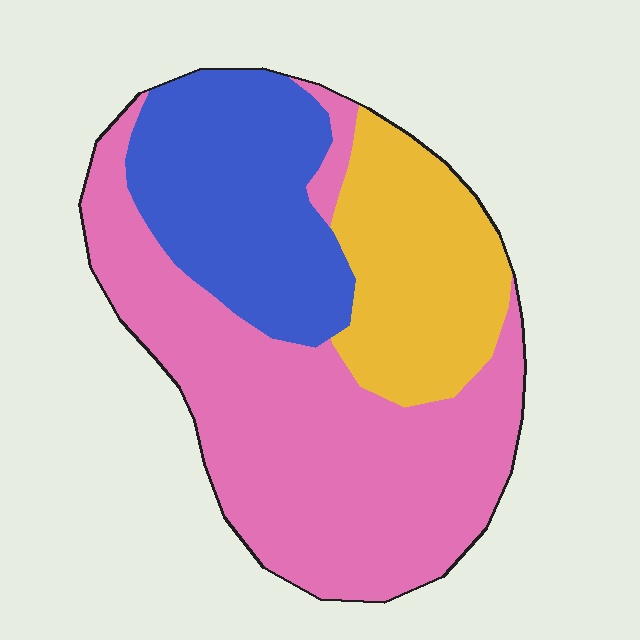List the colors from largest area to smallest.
From largest to smallest: pink, blue, yellow.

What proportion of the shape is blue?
Blue takes up between a sixth and a third of the shape.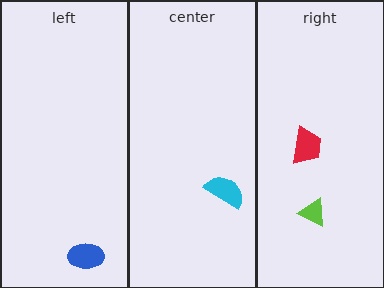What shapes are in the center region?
The cyan semicircle.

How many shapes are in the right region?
2.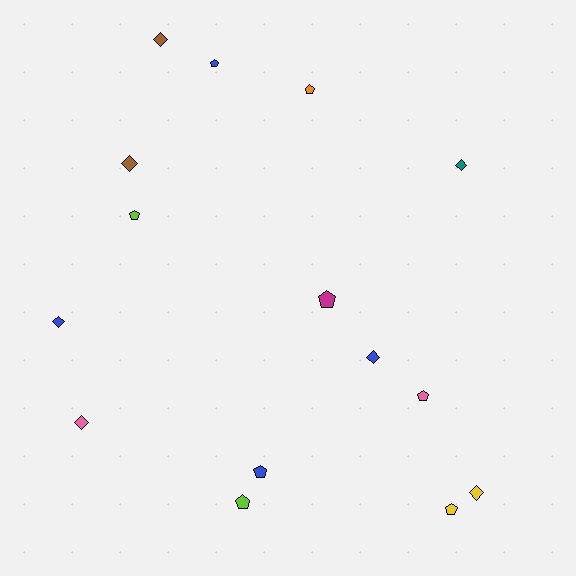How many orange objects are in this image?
There is 1 orange object.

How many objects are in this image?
There are 15 objects.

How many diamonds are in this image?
There are 7 diamonds.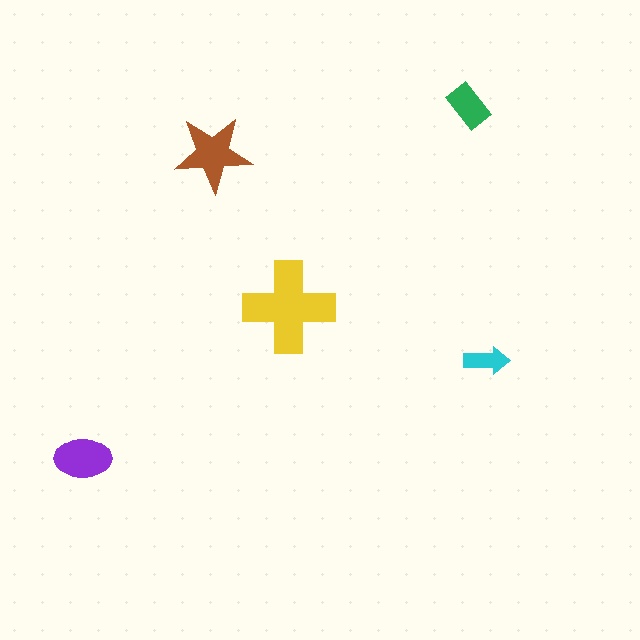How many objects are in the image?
There are 5 objects in the image.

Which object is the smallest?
The cyan arrow.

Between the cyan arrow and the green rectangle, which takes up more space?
The green rectangle.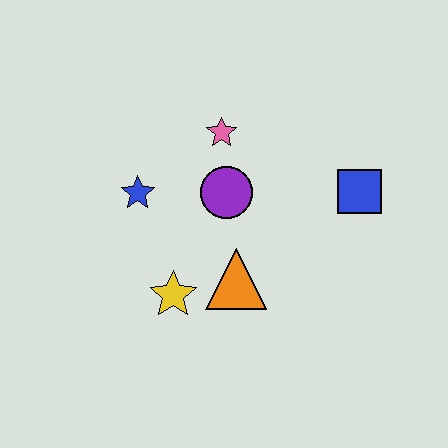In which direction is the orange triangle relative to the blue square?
The orange triangle is to the left of the blue square.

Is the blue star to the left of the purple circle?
Yes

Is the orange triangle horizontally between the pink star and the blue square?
Yes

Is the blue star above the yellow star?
Yes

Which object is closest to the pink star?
The purple circle is closest to the pink star.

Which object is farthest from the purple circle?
The blue square is farthest from the purple circle.